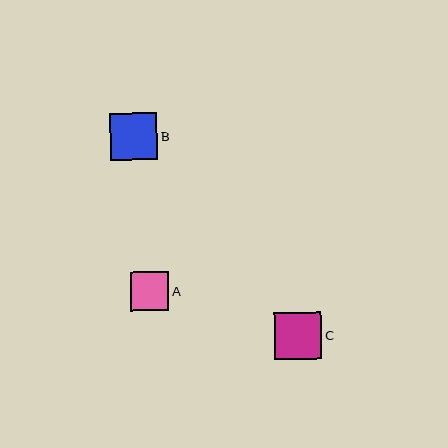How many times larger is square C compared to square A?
Square C is approximately 1.2 times the size of square A.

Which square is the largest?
Square C is the largest with a size of approximately 47 pixels.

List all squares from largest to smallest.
From largest to smallest: C, B, A.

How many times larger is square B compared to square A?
Square B is approximately 1.2 times the size of square A.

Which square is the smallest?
Square A is the smallest with a size of approximately 38 pixels.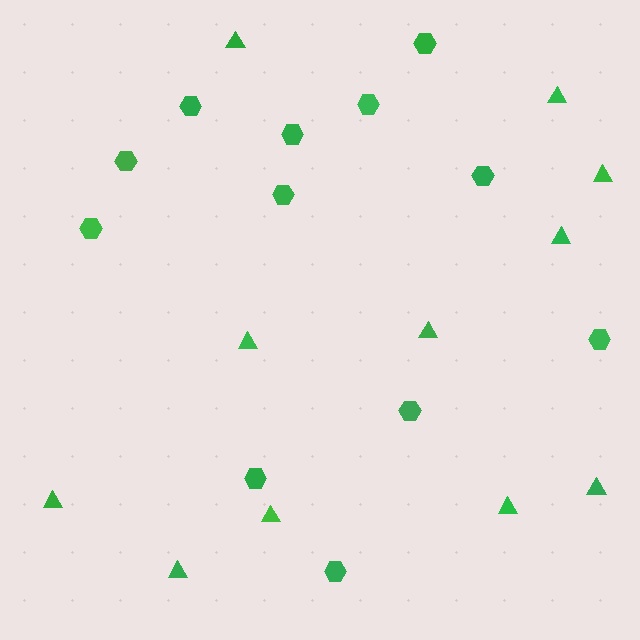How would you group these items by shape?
There are 2 groups: one group of hexagons (12) and one group of triangles (11).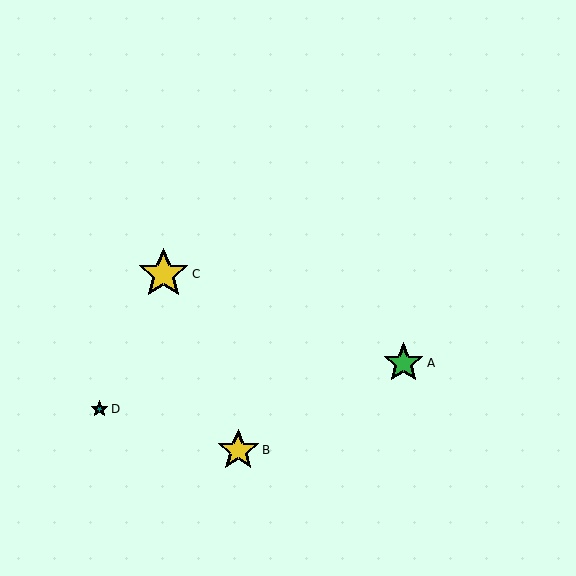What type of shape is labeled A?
Shape A is a green star.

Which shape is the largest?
The yellow star (labeled C) is the largest.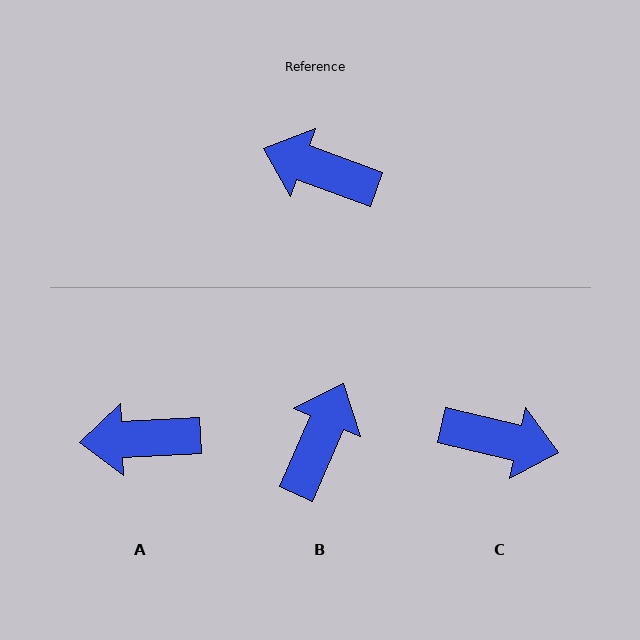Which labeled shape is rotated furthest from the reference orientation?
C, about 173 degrees away.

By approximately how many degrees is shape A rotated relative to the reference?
Approximately 23 degrees counter-clockwise.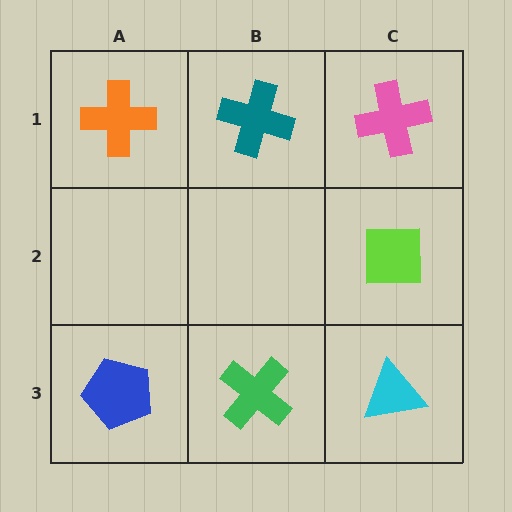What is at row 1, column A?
An orange cross.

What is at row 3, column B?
A green cross.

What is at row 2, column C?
A lime square.